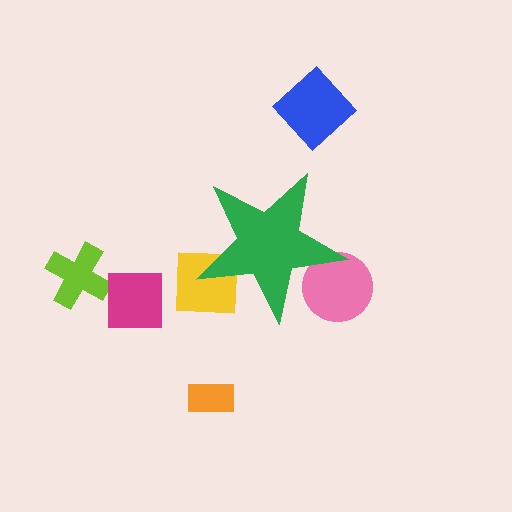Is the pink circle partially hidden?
Yes, the pink circle is partially hidden behind the green star.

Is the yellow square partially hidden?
Yes, the yellow square is partially hidden behind the green star.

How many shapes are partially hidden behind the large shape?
2 shapes are partially hidden.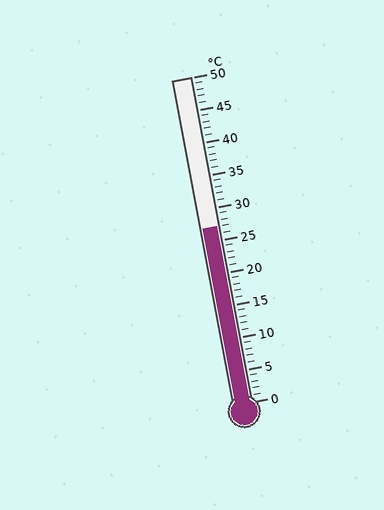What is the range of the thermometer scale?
The thermometer scale ranges from 0°C to 50°C.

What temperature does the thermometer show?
The thermometer shows approximately 27°C.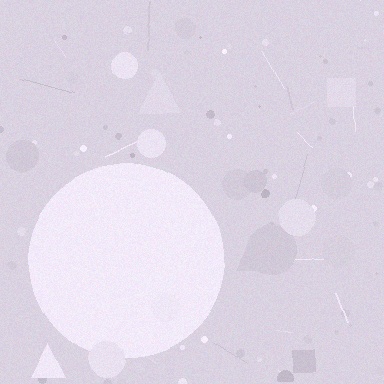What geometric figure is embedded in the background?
A circle is embedded in the background.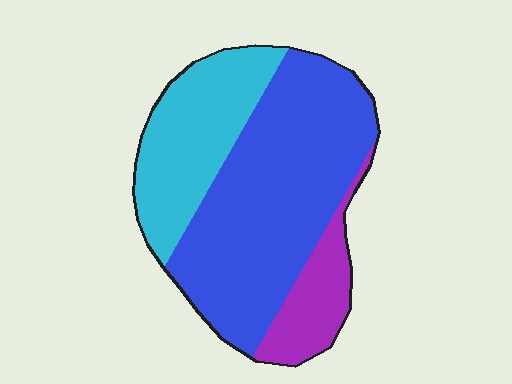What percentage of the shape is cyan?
Cyan covers about 30% of the shape.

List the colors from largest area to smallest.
From largest to smallest: blue, cyan, purple.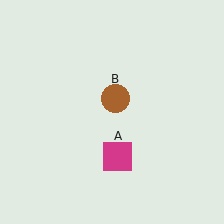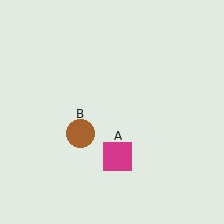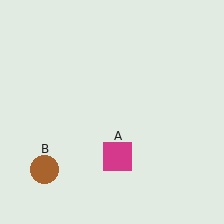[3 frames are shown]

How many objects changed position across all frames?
1 object changed position: brown circle (object B).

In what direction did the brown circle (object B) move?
The brown circle (object B) moved down and to the left.